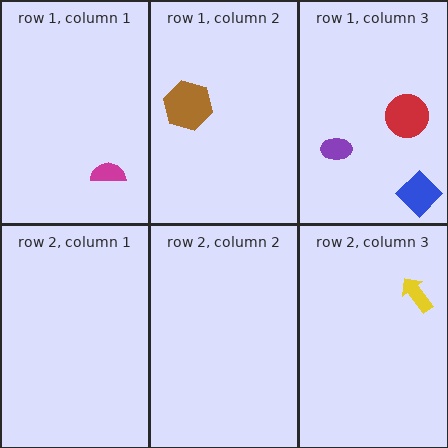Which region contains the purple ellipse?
The row 1, column 3 region.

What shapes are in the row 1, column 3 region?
The purple ellipse, the blue diamond, the red circle.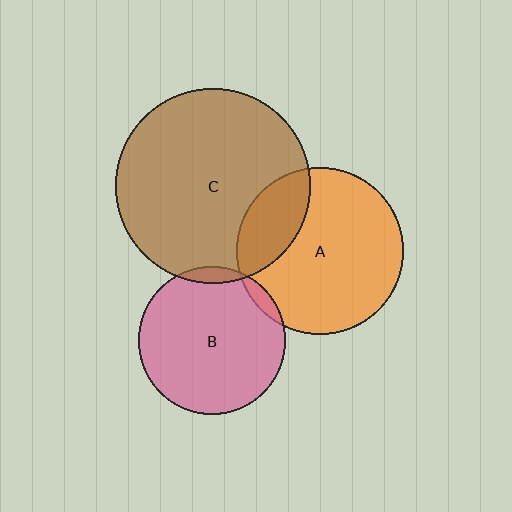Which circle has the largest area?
Circle C (brown).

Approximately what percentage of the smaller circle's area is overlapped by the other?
Approximately 5%.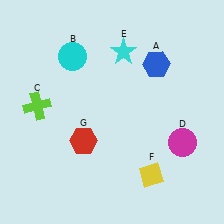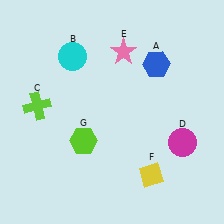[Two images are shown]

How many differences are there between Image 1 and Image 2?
There are 2 differences between the two images.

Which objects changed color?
E changed from cyan to pink. G changed from red to lime.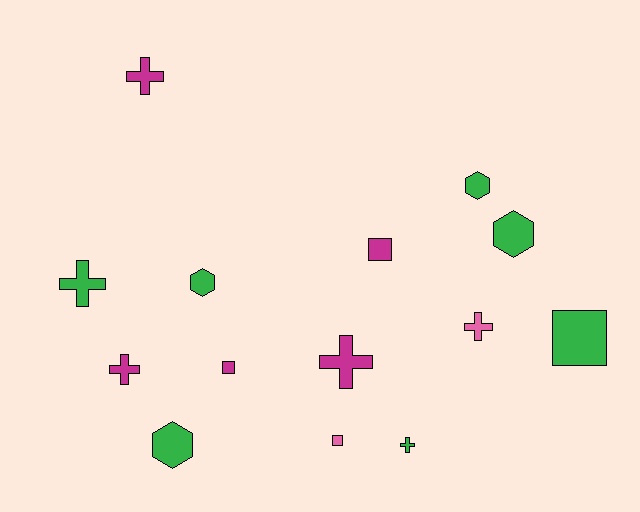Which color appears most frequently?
Green, with 7 objects.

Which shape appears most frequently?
Cross, with 6 objects.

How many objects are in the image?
There are 14 objects.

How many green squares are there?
There is 1 green square.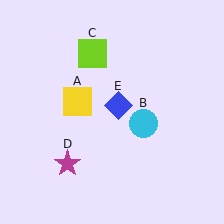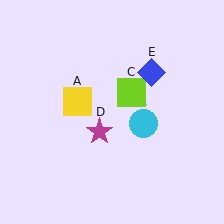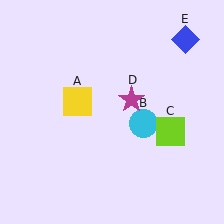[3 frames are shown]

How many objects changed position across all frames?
3 objects changed position: lime square (object C), magenta star (object D), blue diamond (object E).